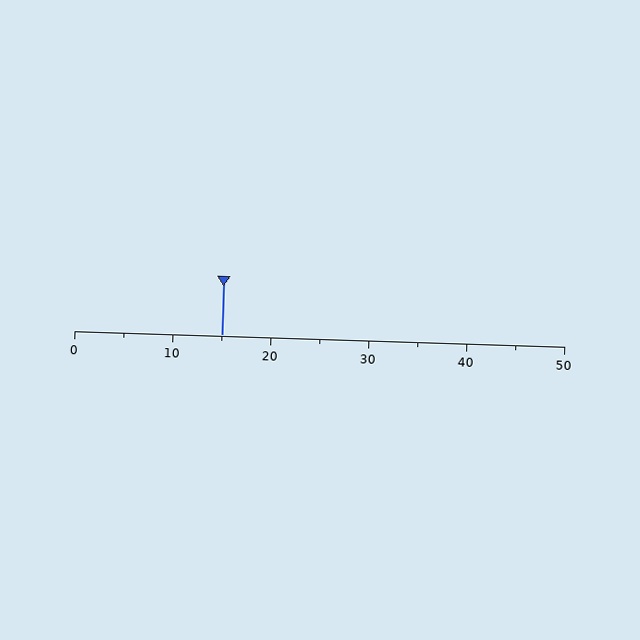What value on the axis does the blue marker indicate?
The marker indicates approximately 15.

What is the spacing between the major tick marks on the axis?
The major ticks are spaced 10 apart.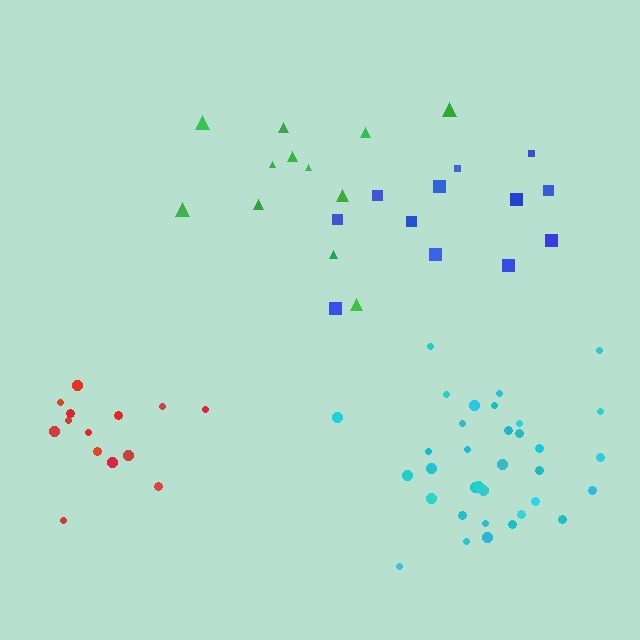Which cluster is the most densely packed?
Cyan.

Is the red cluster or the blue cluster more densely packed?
Red.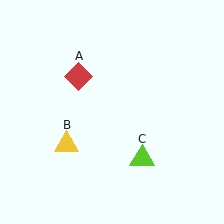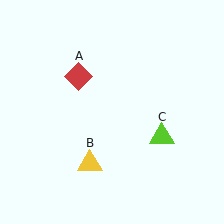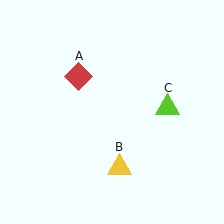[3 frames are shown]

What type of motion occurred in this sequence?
The yellow triangle (object B), lime triangle (object C) rotated counterclockwise around the center of the scene.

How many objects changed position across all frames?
2 objects changed position: yellow triangle (object B), lime triangle (object C).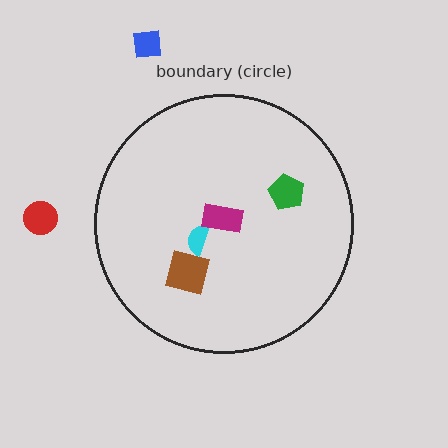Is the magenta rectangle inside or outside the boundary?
Inside.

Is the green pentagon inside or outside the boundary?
Inside.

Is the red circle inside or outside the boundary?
Outside.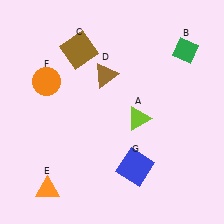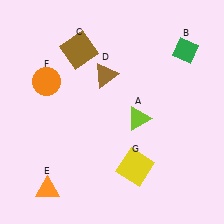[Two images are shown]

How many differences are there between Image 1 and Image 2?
There is 1 difference between the two images.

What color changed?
The square (G) changed from blue in Image 1 to yellow in Image 2.